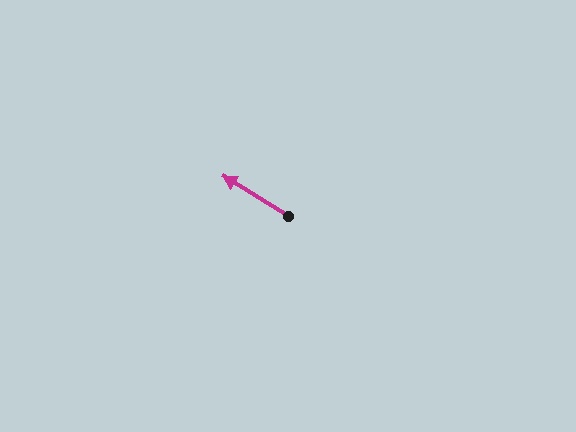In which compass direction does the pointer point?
Northwest.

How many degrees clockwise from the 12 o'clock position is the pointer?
Approximately 302 degrees.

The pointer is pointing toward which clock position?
Roughly 10 o'clock.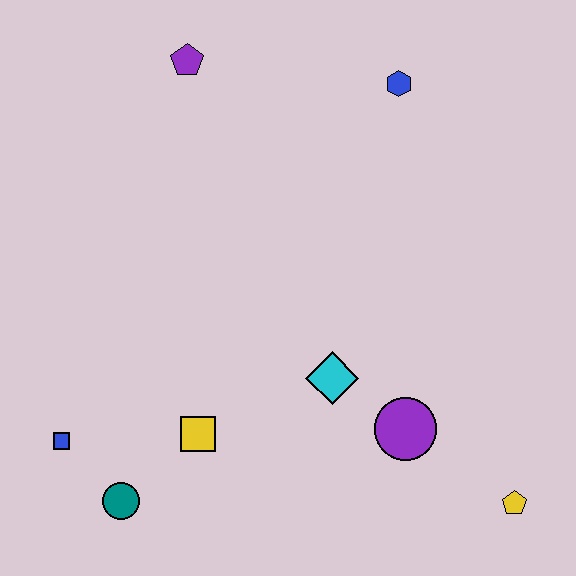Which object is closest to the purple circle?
The cyan diamond is closest to the purple circle.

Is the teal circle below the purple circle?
Yes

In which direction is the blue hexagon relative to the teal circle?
The blue hexagon is above the teal circle.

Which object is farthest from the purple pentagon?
The yellow pentagon is farthest from the purple pentagon.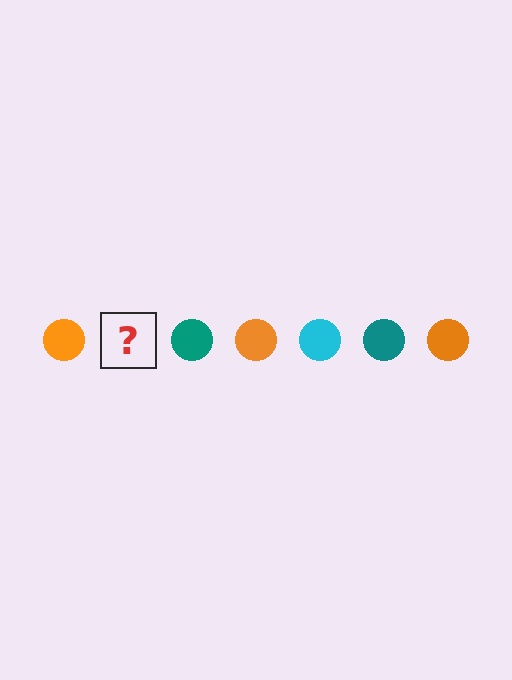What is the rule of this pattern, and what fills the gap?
The rule is that the pattern cycles through orange, cyan, teal circles. The gap should be filled with a cyan circle.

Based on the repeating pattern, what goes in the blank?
The blank should be a cyan circle.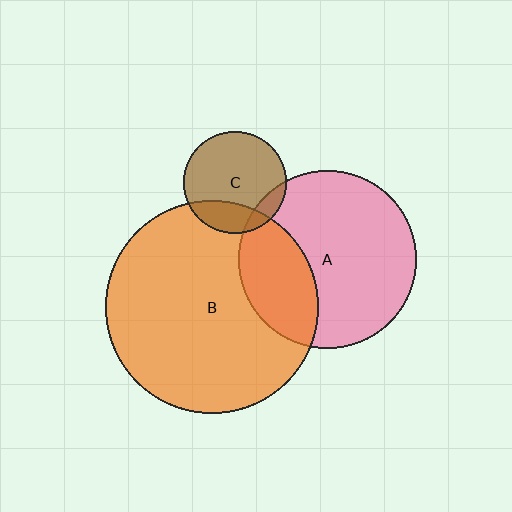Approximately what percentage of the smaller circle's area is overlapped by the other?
Approximately 30%.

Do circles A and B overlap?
Yes.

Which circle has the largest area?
Circle B (orange).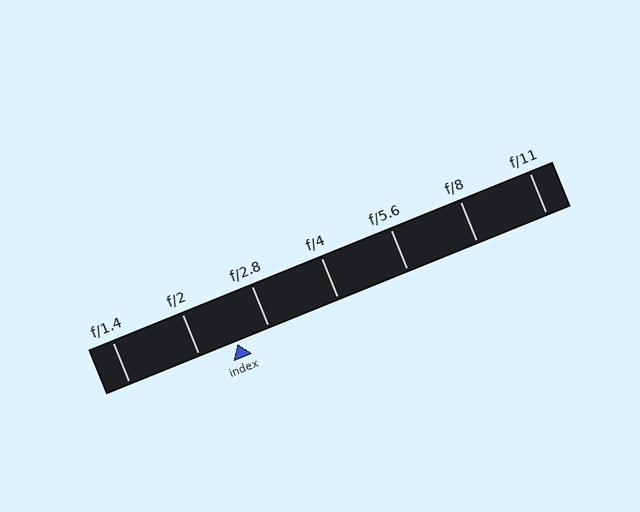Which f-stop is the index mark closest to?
The index mark is closest to f/2.8.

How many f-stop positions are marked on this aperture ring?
There are 7 f-stop positions marked.